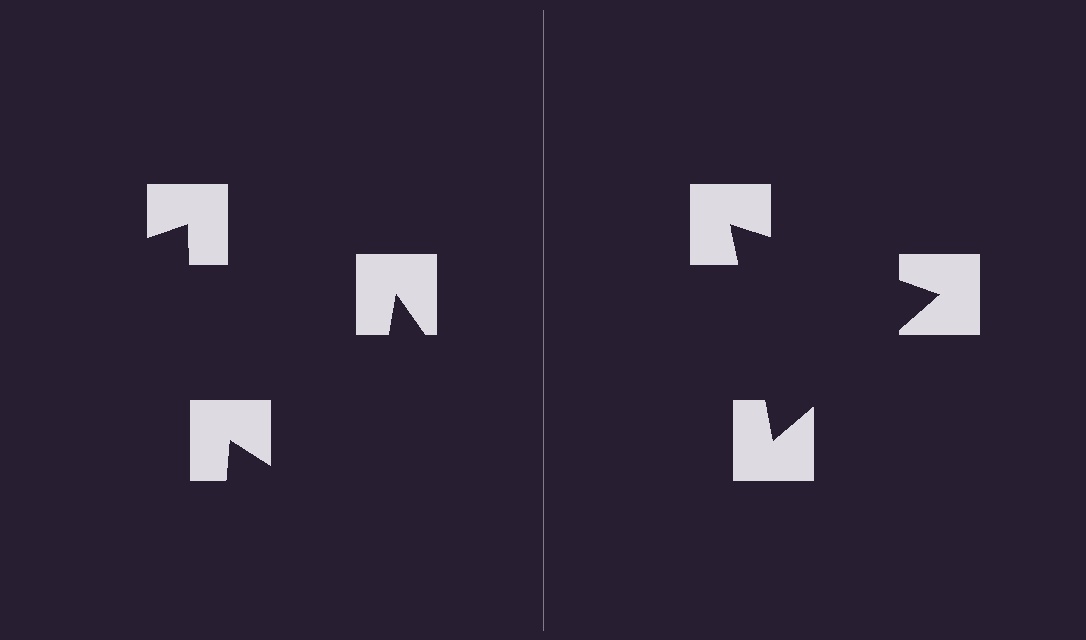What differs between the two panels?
The notched squares are positioned identically on both sides; only the wedge orientations differ. On the right they align to a triangle; on the left they are misaligned.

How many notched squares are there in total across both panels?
6 — 3 on each side.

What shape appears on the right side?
An illusory triangle.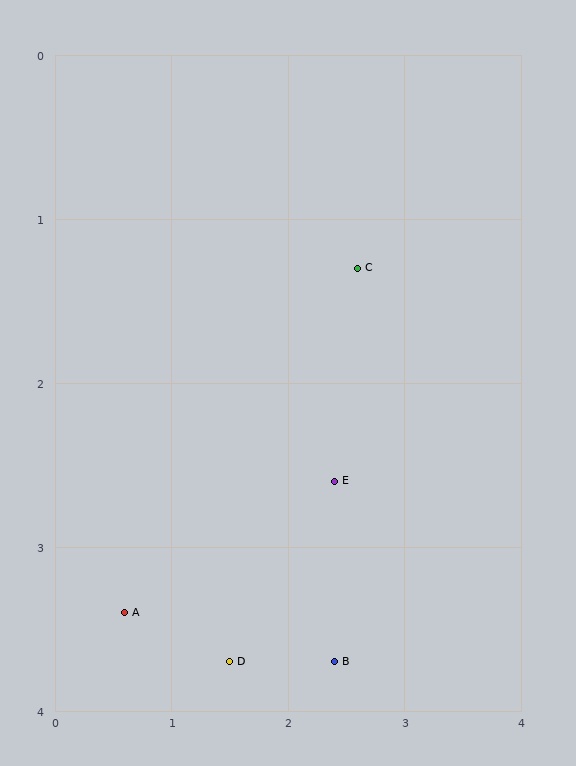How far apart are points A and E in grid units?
Points A and E are about 2.0 grid units apart.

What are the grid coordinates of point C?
Point C is at approximately (2.6, 1.3).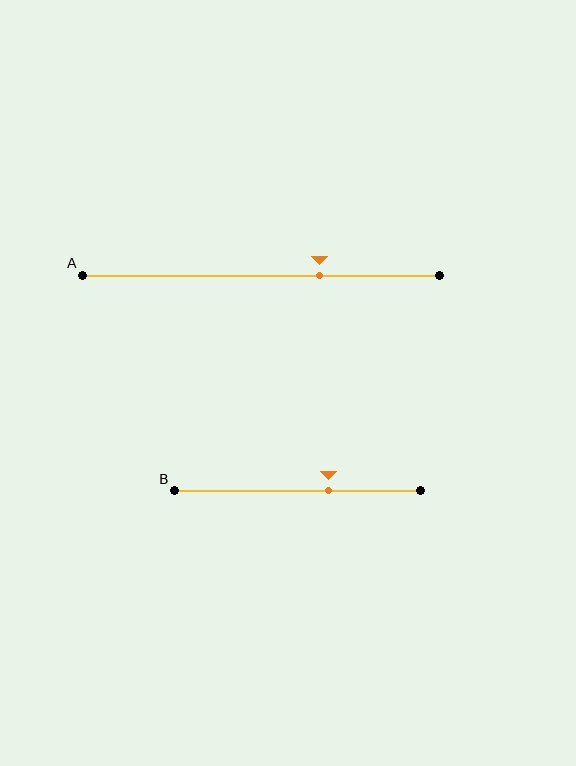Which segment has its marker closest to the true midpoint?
Segment B has its marker closest to the true midpoint.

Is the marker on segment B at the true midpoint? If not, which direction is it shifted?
No, the marker on segment B is shifted to the right by about 13% of the segment length.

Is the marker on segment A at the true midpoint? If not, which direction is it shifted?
No, the marker on segment A is shifted to the right by about 16% of the segment length.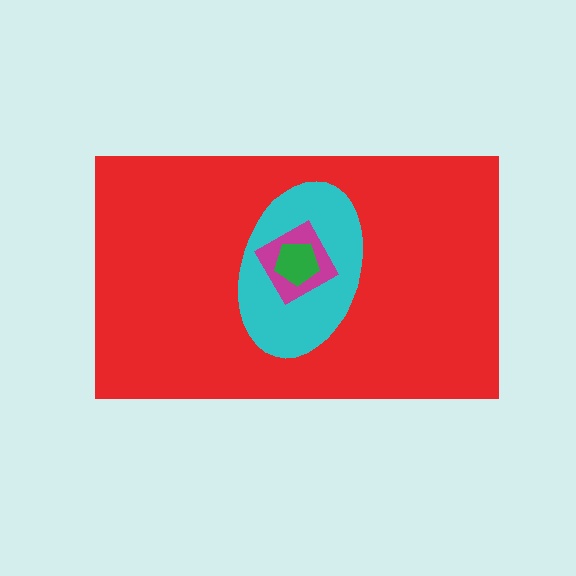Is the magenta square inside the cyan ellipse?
Yes.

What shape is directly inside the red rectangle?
The cyan ellipse.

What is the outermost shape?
The red rectangle.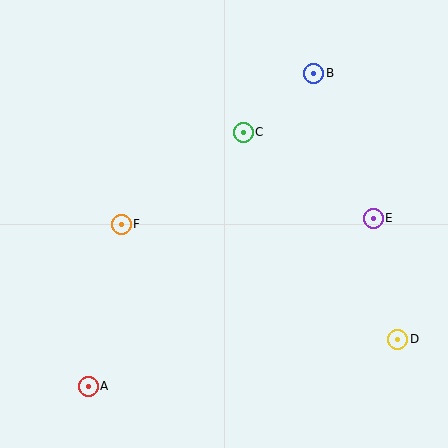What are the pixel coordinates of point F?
Point F is at (121, 224).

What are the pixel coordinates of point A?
Point A is at (88, 386).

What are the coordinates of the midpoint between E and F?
The midpoint between E and F is at (247, 221).